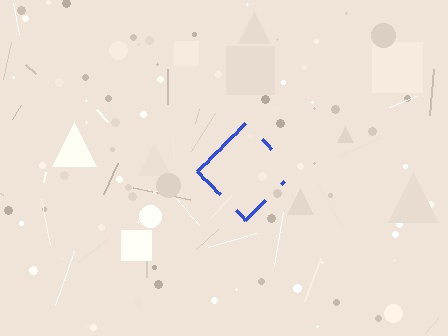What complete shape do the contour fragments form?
The contour fragments form a diamond.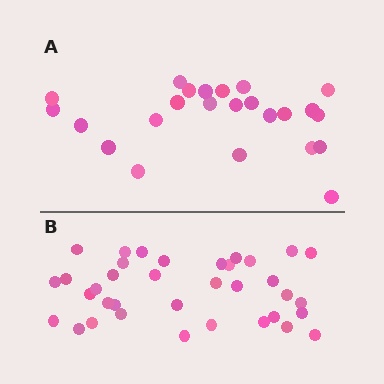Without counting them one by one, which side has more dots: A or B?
Region B (the bottom region) has more dots.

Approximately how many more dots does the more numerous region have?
Region B has roughly 12 or so more dots than region A.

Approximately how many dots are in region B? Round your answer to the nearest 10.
About 40 dots. (The exact count is 36, which rounds to 40.)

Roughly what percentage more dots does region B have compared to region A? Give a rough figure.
About 50% more.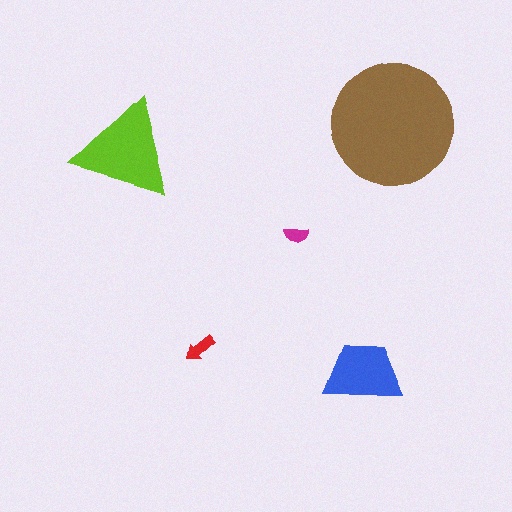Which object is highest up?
The brown circle is topmost.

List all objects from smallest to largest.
The magenta semicircle, the red arrow, the blue trapezoid, the lime triangle, the brown circle.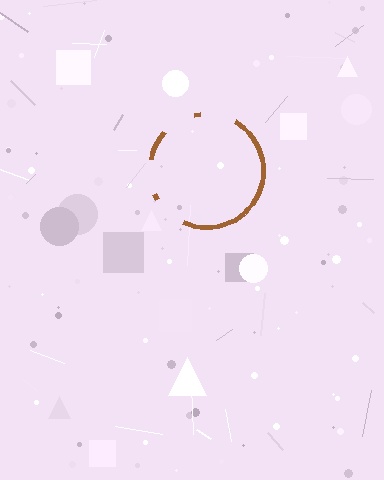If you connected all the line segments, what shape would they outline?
They would outline a circle.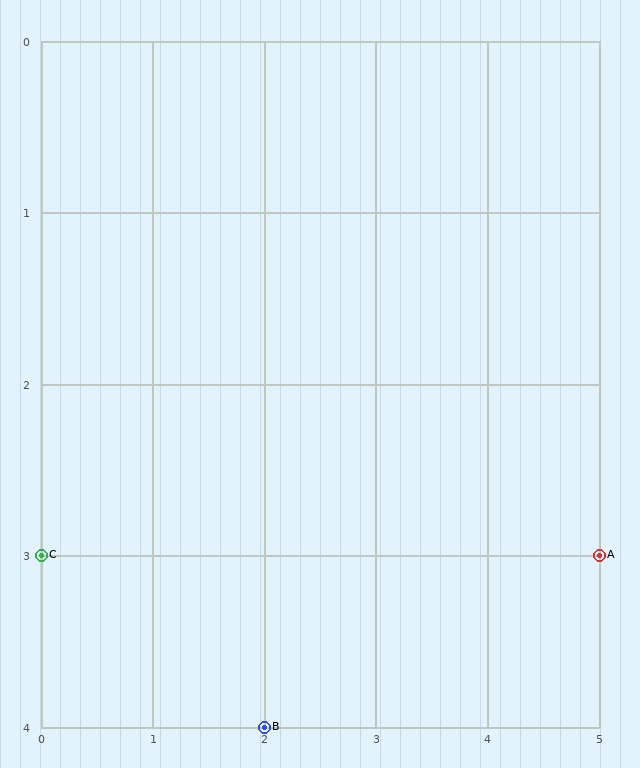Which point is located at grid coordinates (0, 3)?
Point C is at (0, 3).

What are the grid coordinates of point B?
Point B is at grid coordinates (2, 4).